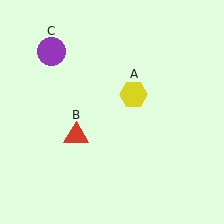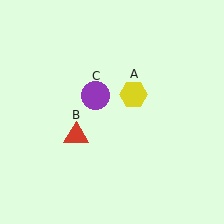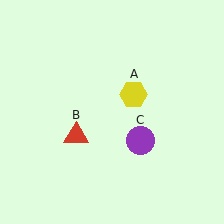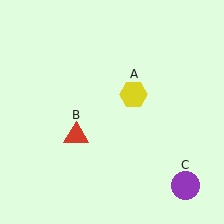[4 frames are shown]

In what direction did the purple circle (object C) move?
The purple circle (object C) moved down and to the right.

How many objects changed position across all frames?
1 object changed position: purple circle (object C).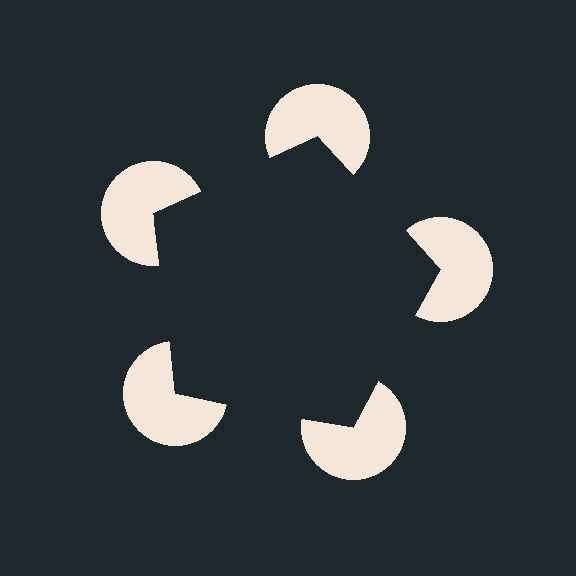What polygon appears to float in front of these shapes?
An illusory pentagon — its edges are inferred from the aligned wedge cuts in the pac-man discs, not physically drawn.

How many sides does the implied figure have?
5 sides.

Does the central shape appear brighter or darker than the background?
It typically appears slightly darker than the background, even though no actual brightness change is drawn.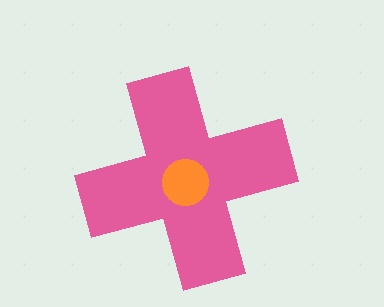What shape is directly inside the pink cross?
The orange circle.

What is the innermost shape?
The orange circle.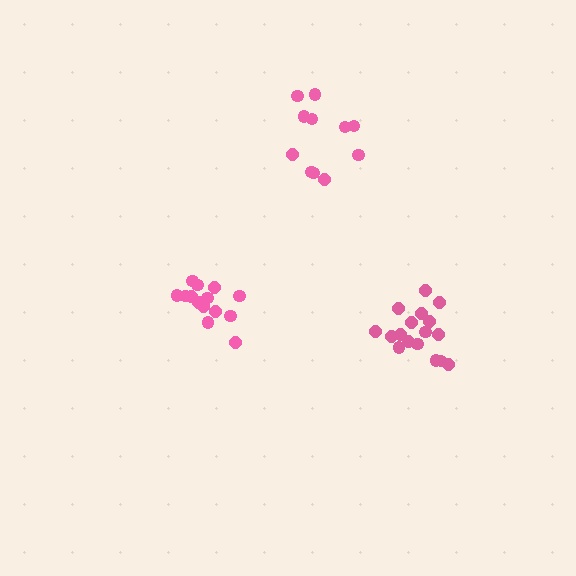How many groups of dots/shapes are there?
There are 3 groups.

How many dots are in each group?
Group 1: 11 dots, Group 2: 14 dots, Group 3: 17 dots (42 total).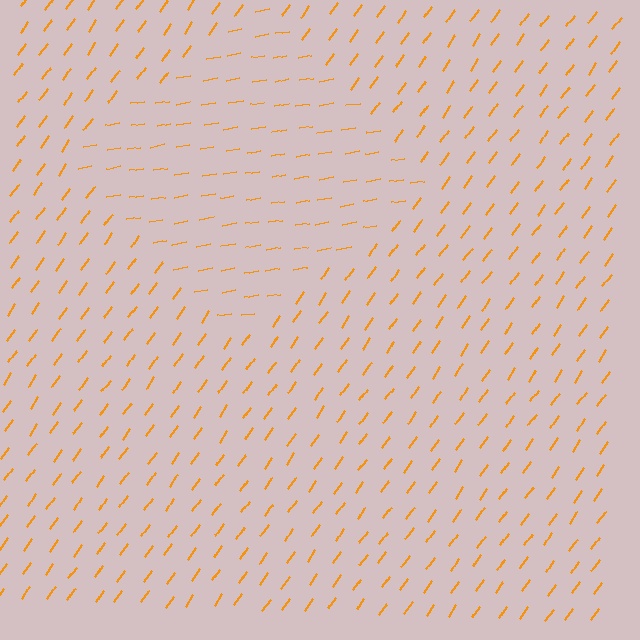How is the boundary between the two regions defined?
The boundary is defined purely by a change in line orientation (approximately 45 degrees difference). All lines are the same color and thickness.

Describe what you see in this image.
The image is filled with small orange line segments. A diamond region in the image has lines oriented differently from the surrounding lines, creating a visible texture boundary.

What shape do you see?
I see a diamond.